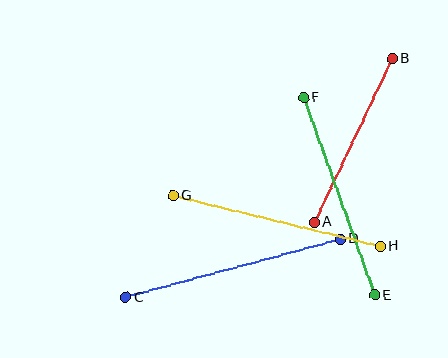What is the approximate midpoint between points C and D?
The midpoint is at approximately (233, 268) pixels.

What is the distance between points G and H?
The distance is approximately 214 pixels.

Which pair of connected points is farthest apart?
Points C and D are farthest apart.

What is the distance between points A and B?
The distance is approximately 181 pixels.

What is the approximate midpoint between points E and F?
The midpoint is at approximately (339, 196) pixels.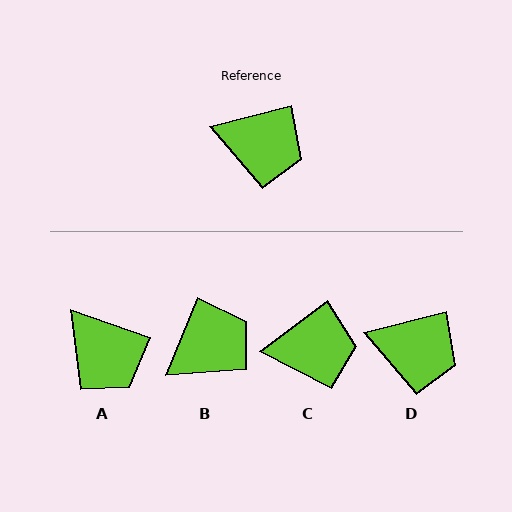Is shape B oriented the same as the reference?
No, it is off by about 53 degrees.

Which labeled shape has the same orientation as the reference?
D.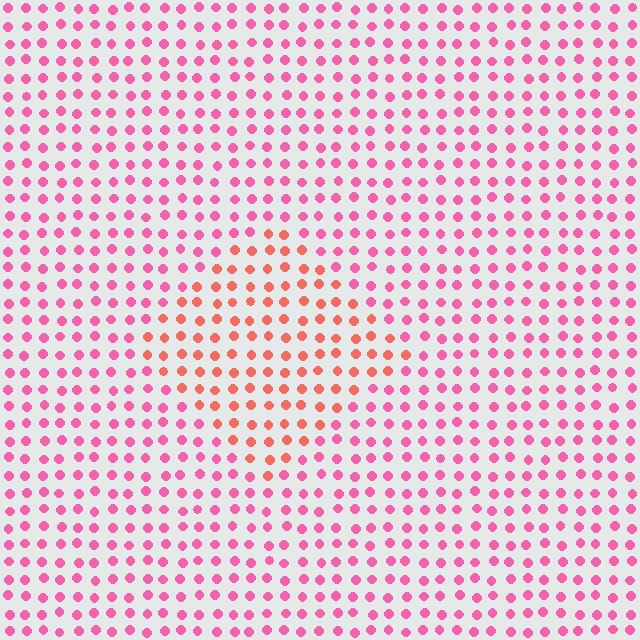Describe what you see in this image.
The image is filled with small pink elements in a uniform arrangement. A diamond-shaped region is visible where the elements are tinted to a slightly different hue, forming a subtle color boundary.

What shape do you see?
I see a diamond.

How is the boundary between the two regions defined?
The boundary is defined purely by a slight shift in hue (about 34 degrees). Spacing, size, and orientation are identical on both sides.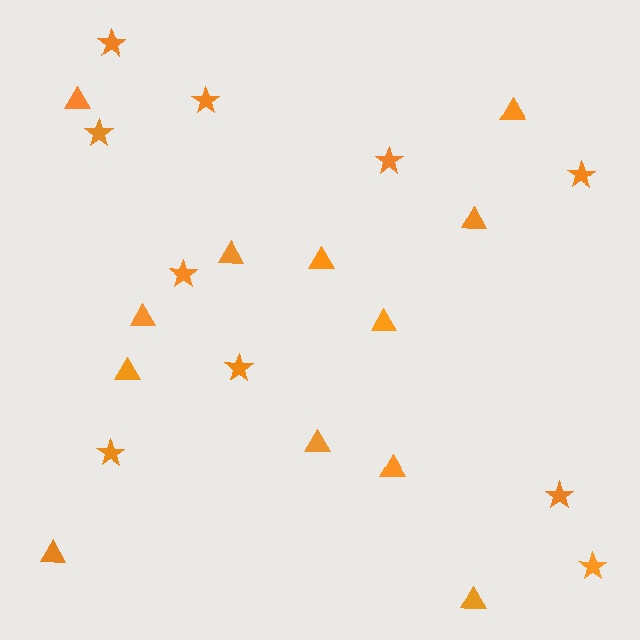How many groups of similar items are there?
There are 2 groups: one group of triangles (12) and one group of stars (10).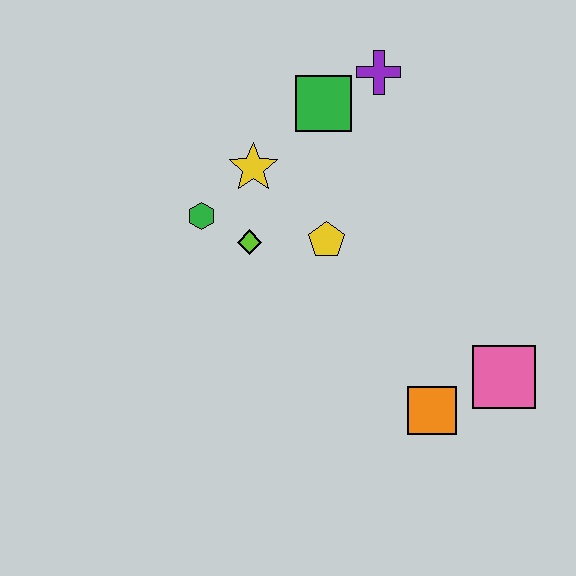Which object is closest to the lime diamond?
The green hexagon is closest to the lime diamond.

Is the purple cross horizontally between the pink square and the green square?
Yes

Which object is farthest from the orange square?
The purple cross is farthest from the orange square.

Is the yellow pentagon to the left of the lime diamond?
No